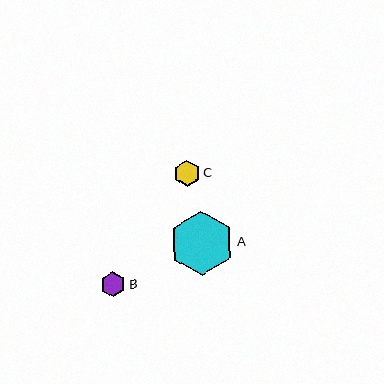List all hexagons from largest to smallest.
From largest to smallest: A, C, B.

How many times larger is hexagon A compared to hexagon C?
Hexagon A is approximately 2.5 times the size of hexagon C.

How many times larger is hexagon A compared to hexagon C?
Hexagon A is approximately 2.5 times the size of hexagon C.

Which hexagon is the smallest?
Hexagon B is the smallest with a size of approximately 25 pixels.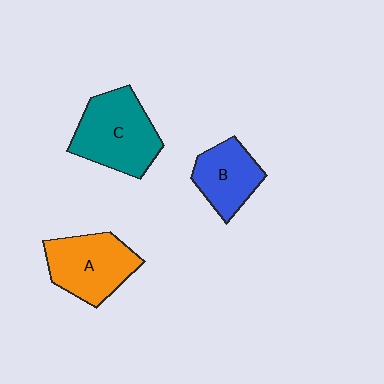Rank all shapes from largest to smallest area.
From largest to smallest: C (teal), A (orange), B (blue).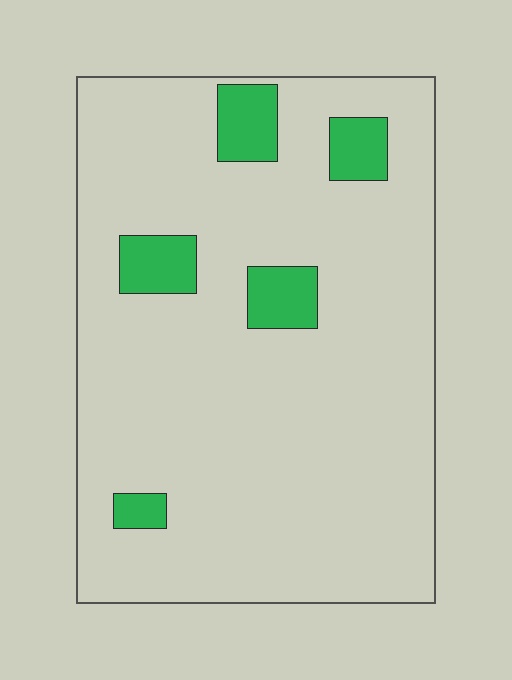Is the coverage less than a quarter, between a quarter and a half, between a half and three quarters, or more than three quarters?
Less than a quarter.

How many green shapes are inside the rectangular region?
5.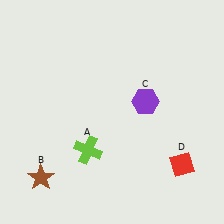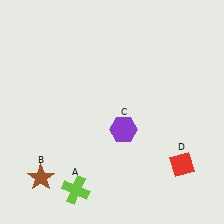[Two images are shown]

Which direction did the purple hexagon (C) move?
The purple hexagon (C) moved down.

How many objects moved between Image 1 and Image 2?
2 objects moved between the two images.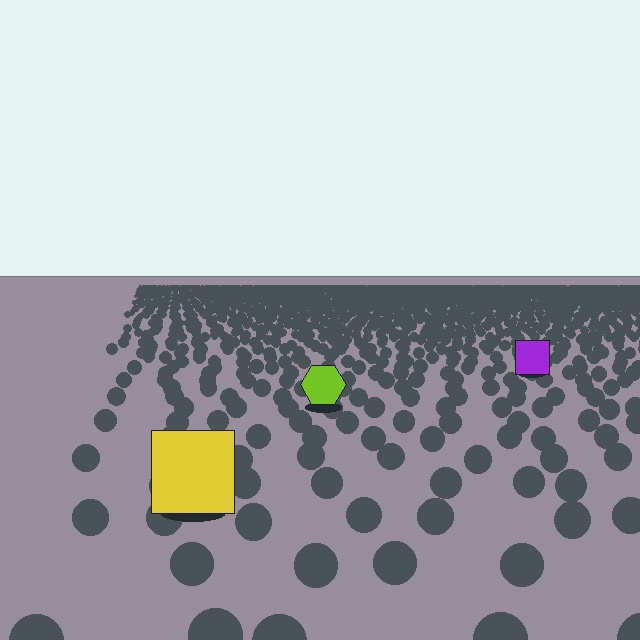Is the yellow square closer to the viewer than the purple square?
Yes. The yellow square is closer — you can tell from the texture gradient: the ground texture is coarser near it.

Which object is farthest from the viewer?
The purple square is farthest from the viewer. It appears smaller and the ground texture around it is denser.